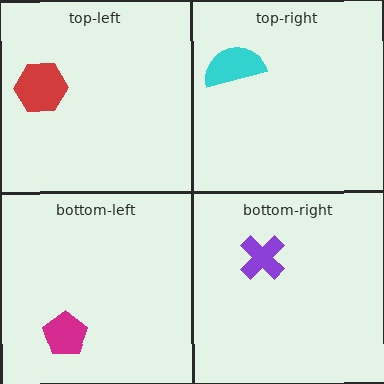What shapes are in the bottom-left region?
The magenta pentagon.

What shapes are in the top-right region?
The cyan semicircle.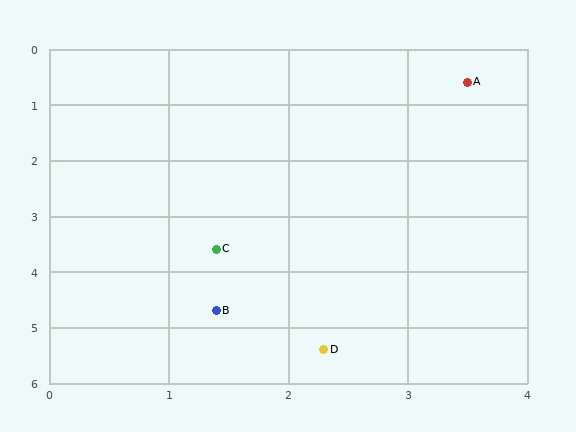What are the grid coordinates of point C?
Point C is at approximately (1.4, 3.6).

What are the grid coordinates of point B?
Point B is at approximately (1.4, 4.7).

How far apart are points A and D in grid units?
Points A and D are about 4.9 grid units apart.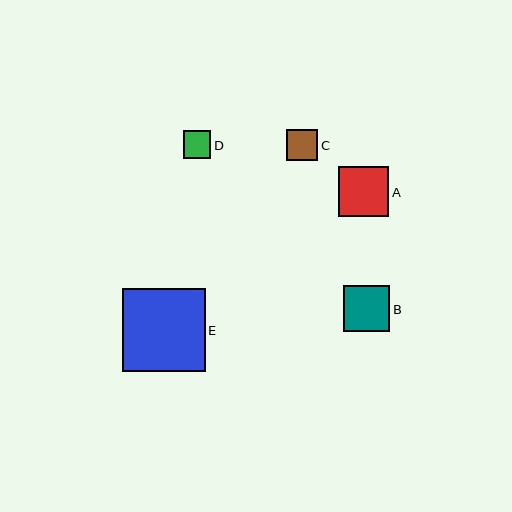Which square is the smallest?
Square D is the smallest with a size of approximately 28 pixels.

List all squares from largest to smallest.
From largest to smallest: E, A, B, C, D.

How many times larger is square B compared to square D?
Square B is approximately 1.7 times the size of square D.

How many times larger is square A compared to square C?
Square A is approximately 1.6 times the size of square C.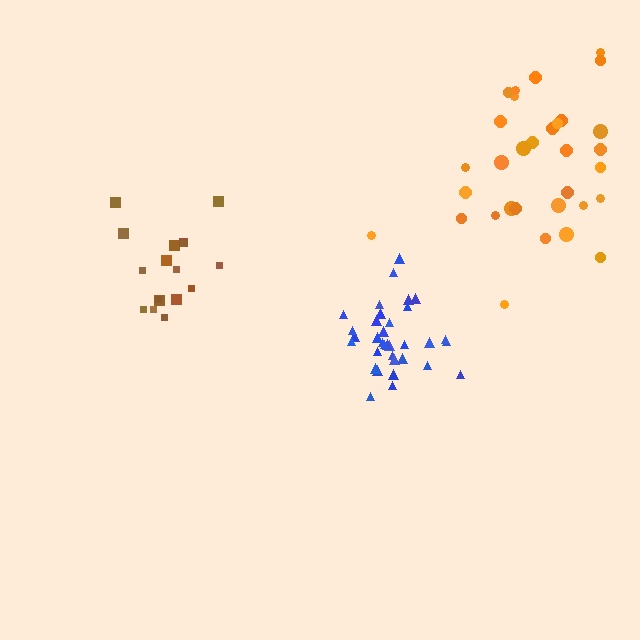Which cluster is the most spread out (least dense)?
Orange.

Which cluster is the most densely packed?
Blue.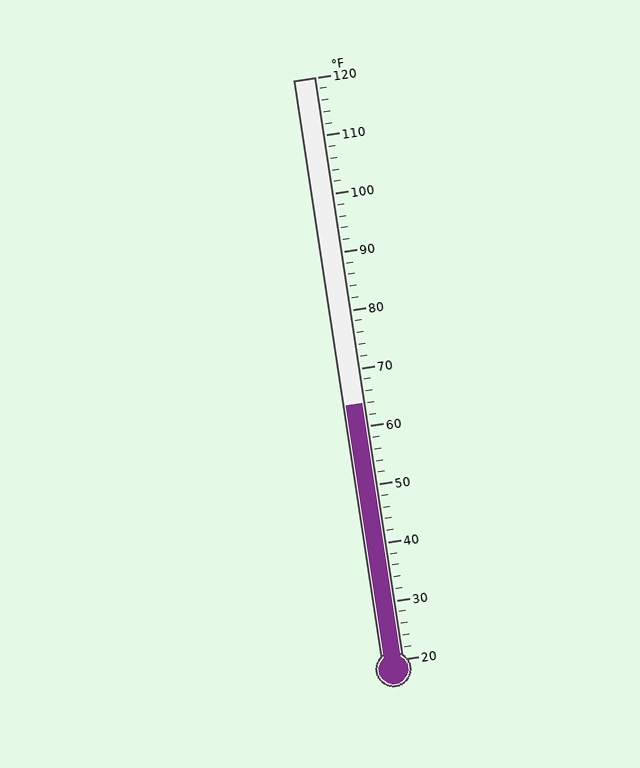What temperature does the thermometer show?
The thermometer shows approximately 64°F.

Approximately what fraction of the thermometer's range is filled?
The thermometer is filled to approximately 45% of its range.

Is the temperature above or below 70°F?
The temperature is below 70°F.